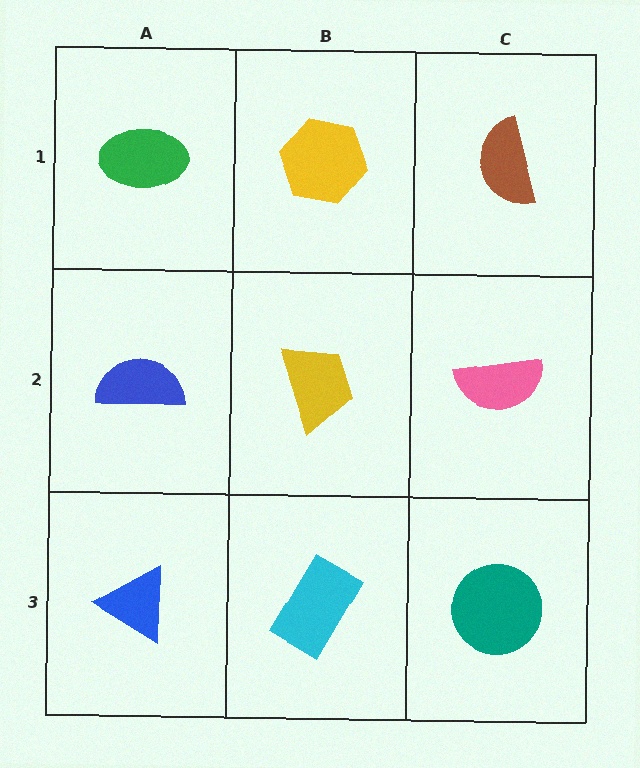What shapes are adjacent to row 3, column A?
A blue semicircle (row 2, column A), a cyan rectangle (row 3, column B).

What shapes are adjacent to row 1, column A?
A blue semicircle (row 2, column A), a yellow hexagon (row 1, column B).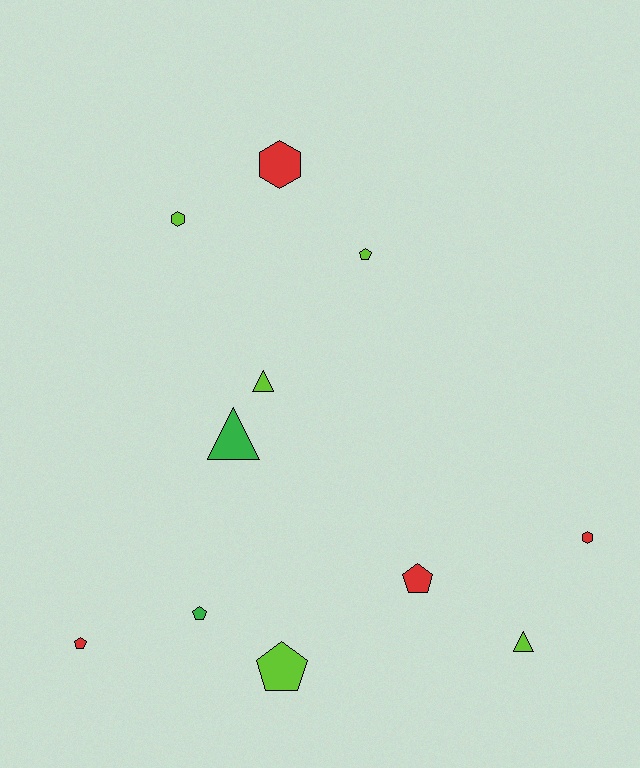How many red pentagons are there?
There are 2 red pentagons.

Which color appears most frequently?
Lime, with 5 objects.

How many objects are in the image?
There are 11 objects.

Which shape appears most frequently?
Pentagon, with 5 objects.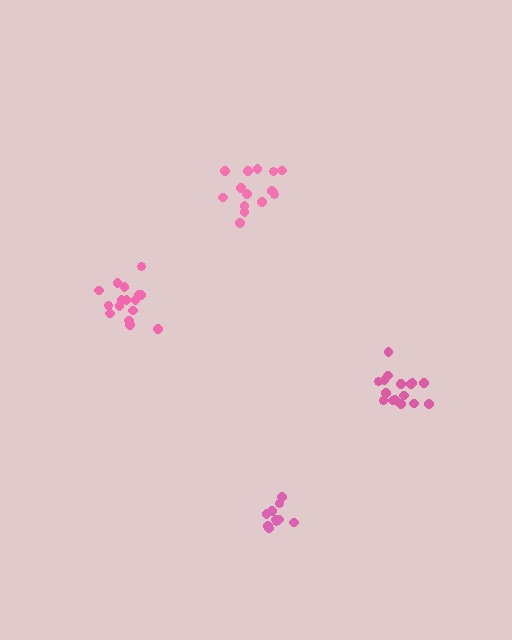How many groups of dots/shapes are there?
There are 4 groups.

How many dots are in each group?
Group 1: 16 dots, Group 2: 10 dots, Group 3: 14 dots, Group 4: 16 dots (56 total).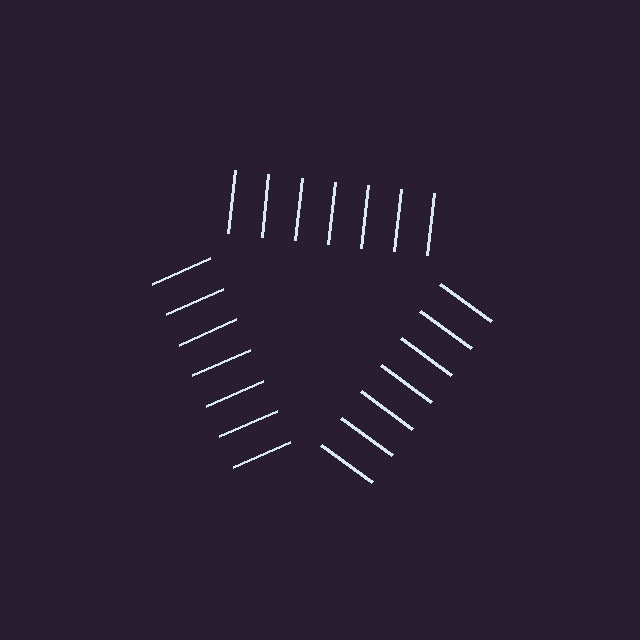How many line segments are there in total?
21 — 7 along each of the 3 edges.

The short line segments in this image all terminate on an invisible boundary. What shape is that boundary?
An illusory triangle — the line segments terminate on its edges but no continuous stroke is drawn.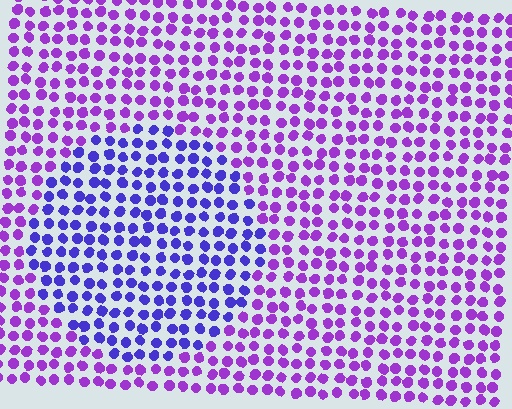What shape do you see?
I see a circle.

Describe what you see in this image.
The image is filled with small purple elements in a uniform arrangement. A circle-shaped region is visible where the elements are tinted to a slightly different hue, forming a subtle color boundary.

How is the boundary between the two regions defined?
The boundary is defined purely by a slight shift in hue (about 35 degrees). Spacing, size, and orientation are identical on both sides.